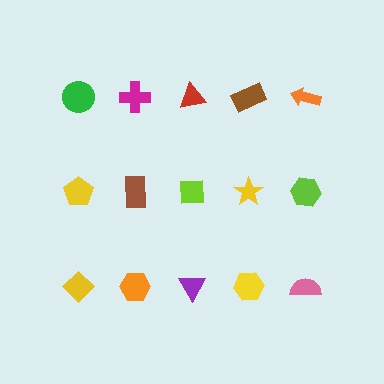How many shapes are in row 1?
5 shapes.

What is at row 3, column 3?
A purple triangle.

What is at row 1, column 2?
A magenta cross.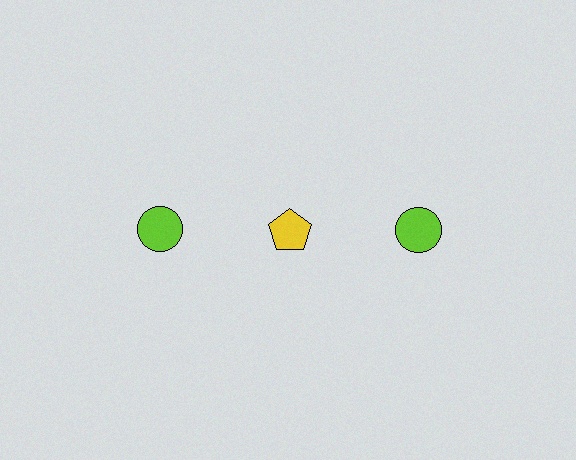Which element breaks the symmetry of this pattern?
The yellow pentagon in the top row, second from left column breaks the symmetry. All other shapes are lime circles.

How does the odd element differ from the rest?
It differs in both color (yellow instead of lime) and shape (pentagon instead of circle).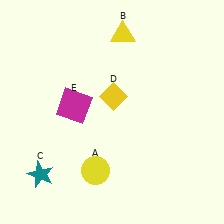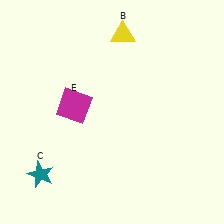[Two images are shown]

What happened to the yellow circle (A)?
The yellow circle (A) was removed in Image 2. It was in the bottom-left area of Image 1.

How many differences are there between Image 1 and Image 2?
There are 2 differences between the two images.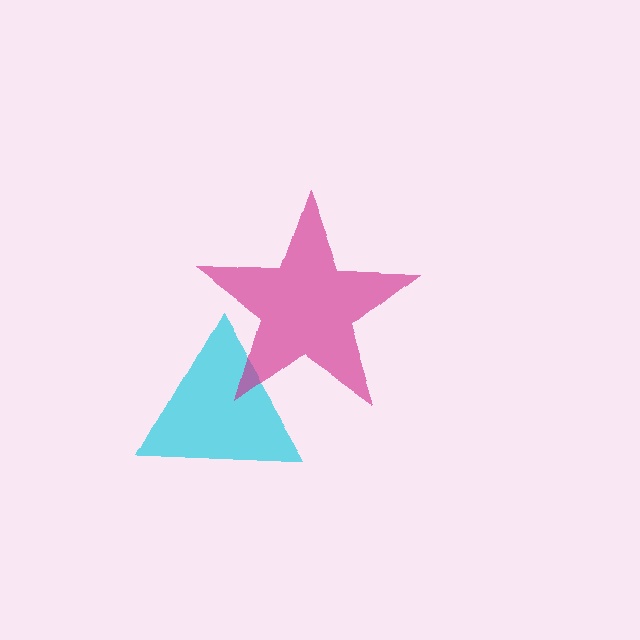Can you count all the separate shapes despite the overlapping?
Yes, there are 2 separate shapes.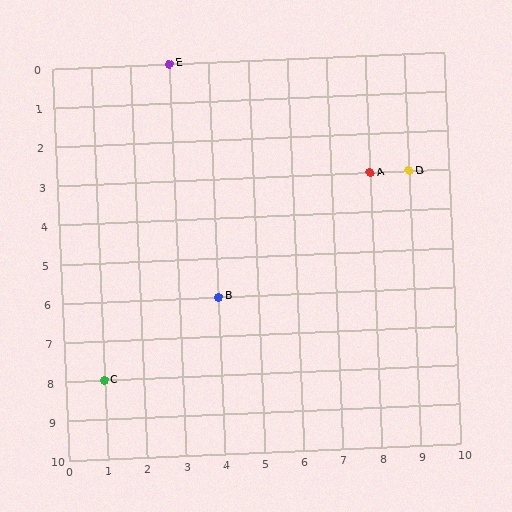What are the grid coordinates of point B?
Point B is at grid coordinates (4, 6).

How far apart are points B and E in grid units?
Points B and E are 1 column and 6 rows apart (about 6.1 grid units diagonally).